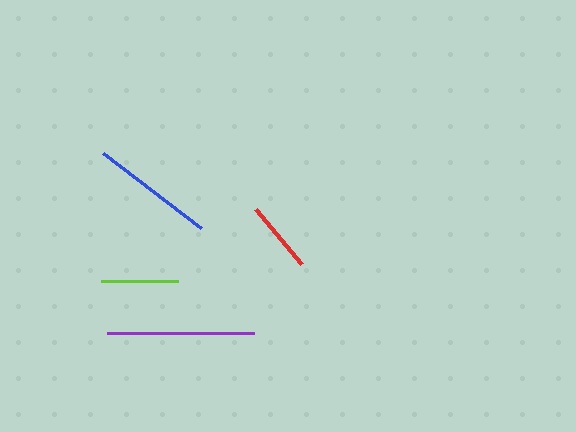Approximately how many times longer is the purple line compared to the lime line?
The purple line is approximately 1.9 times the length of the lime line.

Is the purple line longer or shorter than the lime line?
The purple line is longer than the lime line.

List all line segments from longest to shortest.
From longest to shortest: purple, blue, lime, red.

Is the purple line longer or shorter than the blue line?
The purple line is longer than the blue line.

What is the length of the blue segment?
The blue segment is approximately 124 pixels long.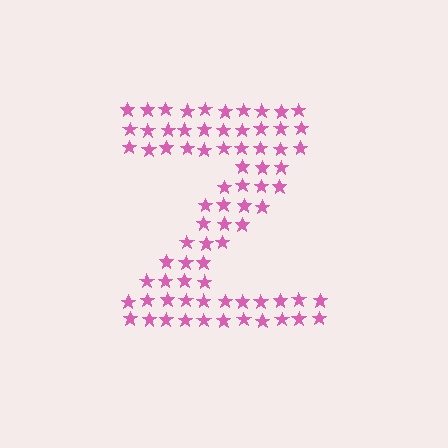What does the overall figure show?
The overall figure shows the letter Z.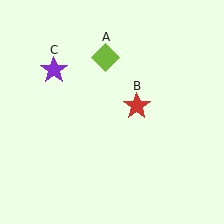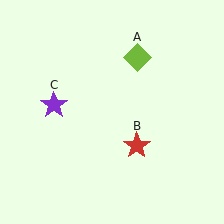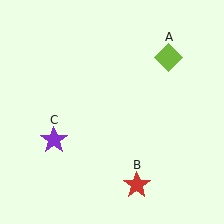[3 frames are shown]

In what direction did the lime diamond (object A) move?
The lime diamond (object A) moved right.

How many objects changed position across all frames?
3 objects changed position: lime diamond (object A), red star (object B), purple star (object C).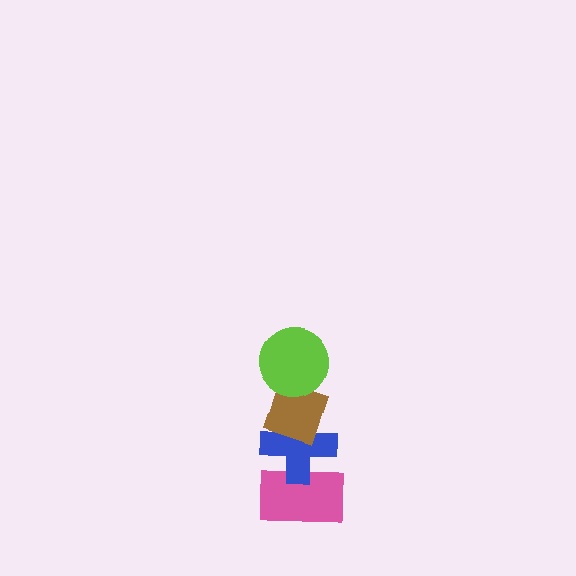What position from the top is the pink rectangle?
The pink rectangle is 4th from the top.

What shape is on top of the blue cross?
The brown diamond is on top of the blue cross.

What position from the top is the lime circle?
The lime circle is 1st from the top.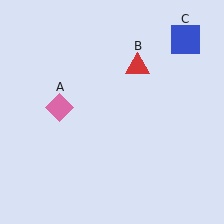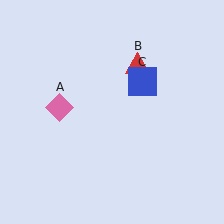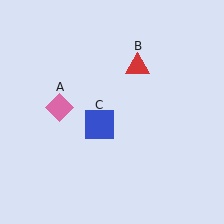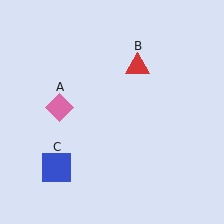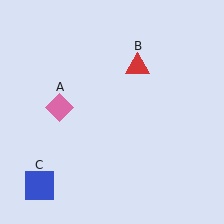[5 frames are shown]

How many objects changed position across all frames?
1 object changed position: blue square (object C).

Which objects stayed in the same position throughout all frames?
Pink diamond (object A) and red triangle (object B) remained stationary.